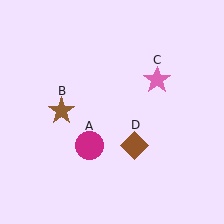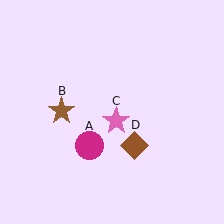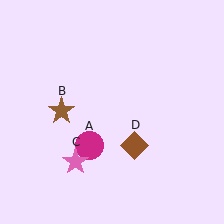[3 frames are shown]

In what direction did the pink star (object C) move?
The pink star (object C) moved down and to the left.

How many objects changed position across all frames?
1 object changed position: pink star (object C).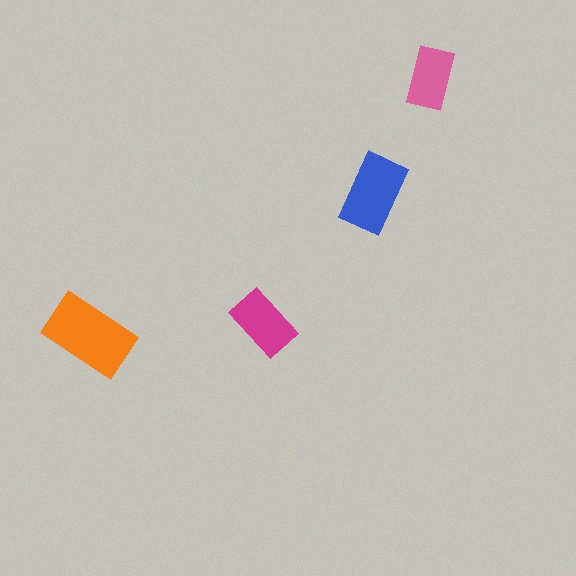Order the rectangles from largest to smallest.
the orange one, the blue one, the magenta one, the pink one.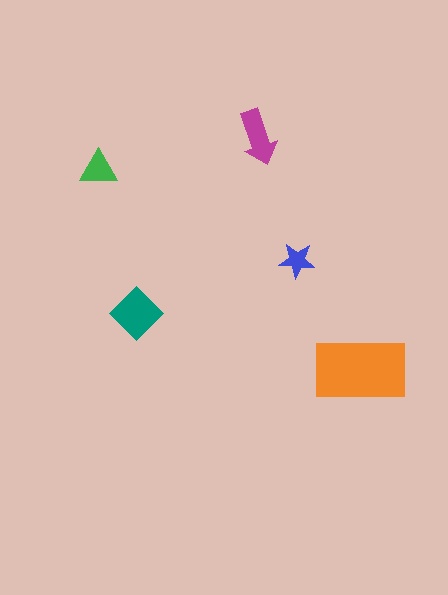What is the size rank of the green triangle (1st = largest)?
4th.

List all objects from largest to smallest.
The orange rectangle, the teal diamond, the magenta arrow, the green triangle, the blue star.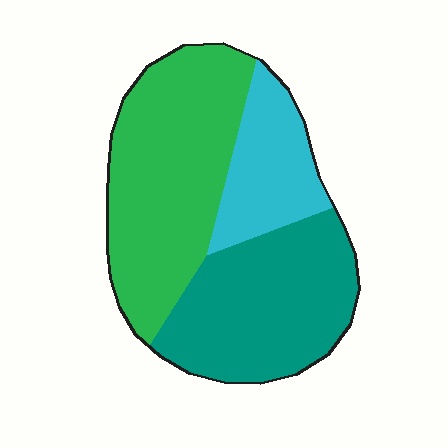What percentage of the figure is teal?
Teal covers 37% of the figure.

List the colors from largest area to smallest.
From largest to smallest: green, teal, cyan.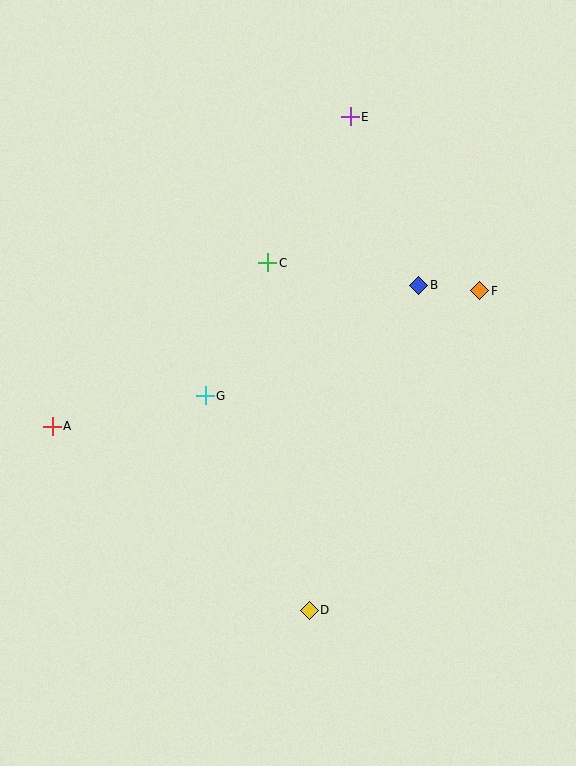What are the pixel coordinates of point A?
Point A is at (52, 426).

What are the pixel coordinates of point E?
Point E is at (350, 117).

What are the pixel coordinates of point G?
Point G is at (205, 396).